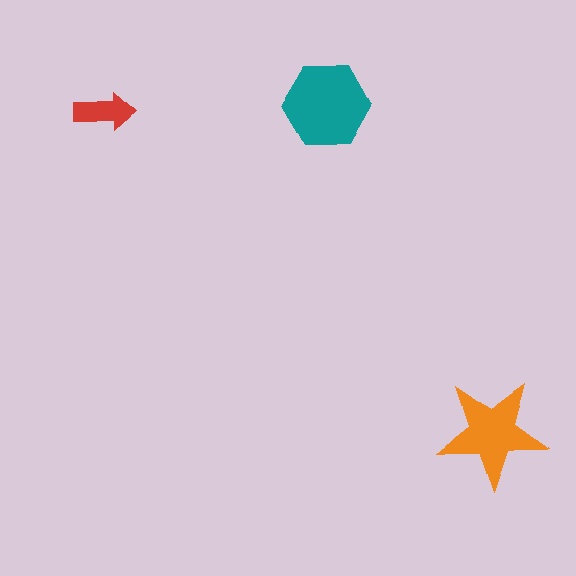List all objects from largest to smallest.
The teal hexagon, the orange star, the red arrow.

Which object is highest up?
The teal hexagon is topmost.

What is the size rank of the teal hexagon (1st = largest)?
1st.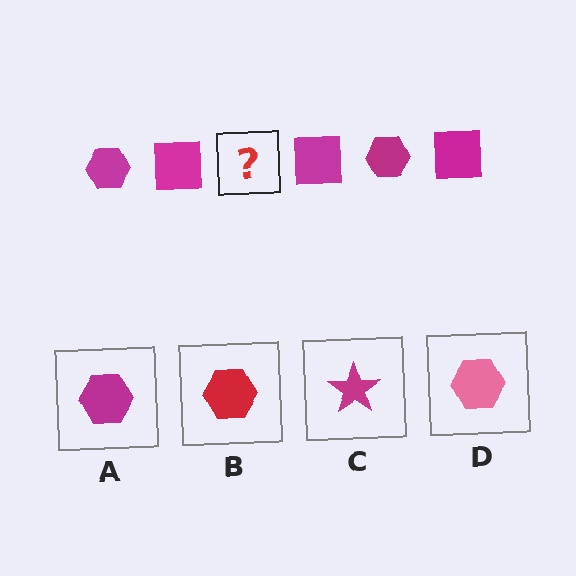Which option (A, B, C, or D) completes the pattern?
A.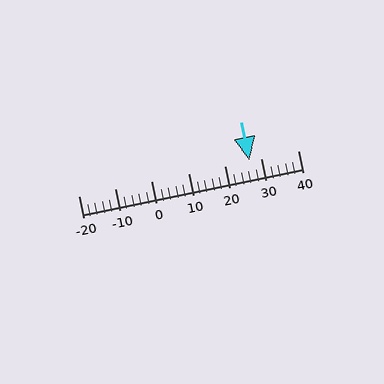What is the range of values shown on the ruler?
The ruler shows values from -20 to 40.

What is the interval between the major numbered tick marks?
The major tick marks are spaced 10 units apart.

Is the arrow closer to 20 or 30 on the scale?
The arrow is closer to 30.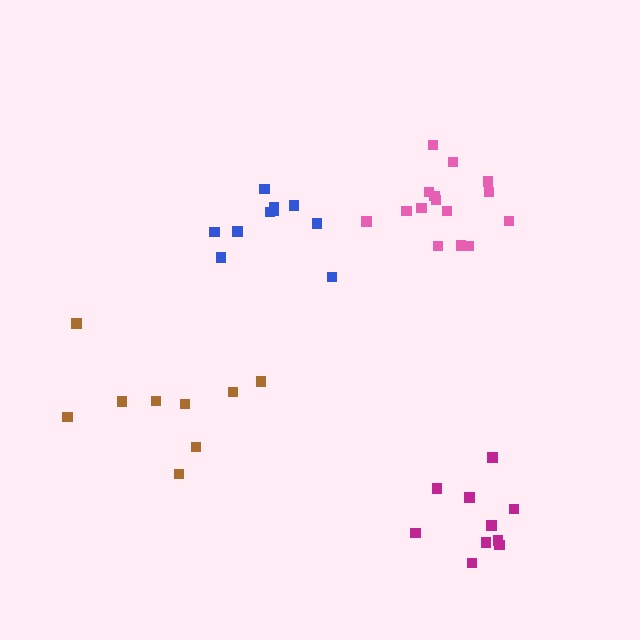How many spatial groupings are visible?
There are 4 spatial groupings.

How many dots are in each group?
Group 1: 15 dots, Group 2: 9 dots, Group 3: 10 dots, Group 4: 10 dots (44 total).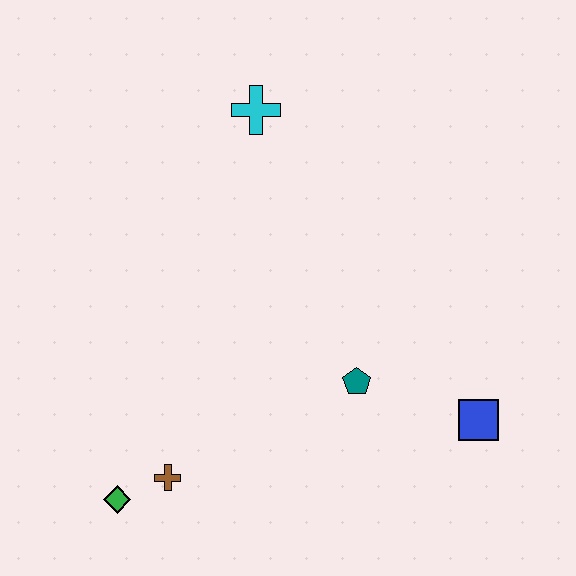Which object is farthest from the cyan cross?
The green diamond is farthest from the cyan cross.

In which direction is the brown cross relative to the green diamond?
The brown cross is to the right of the green diamond.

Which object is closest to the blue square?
The teal pentagon is closest to the blue square.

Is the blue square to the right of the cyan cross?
Yes